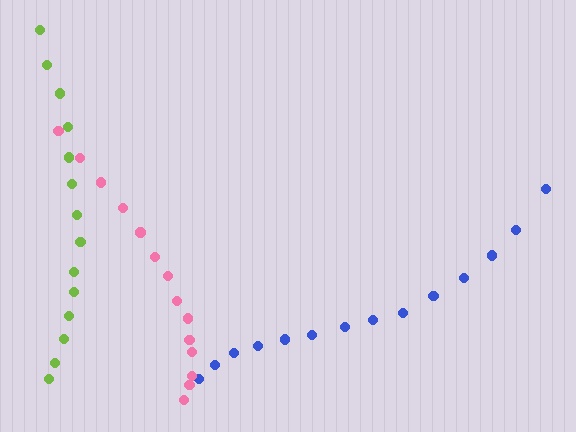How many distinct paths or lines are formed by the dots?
There are 3 distinct paths.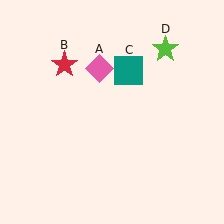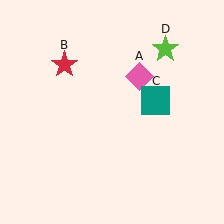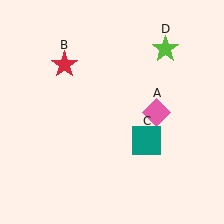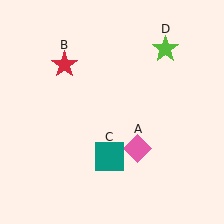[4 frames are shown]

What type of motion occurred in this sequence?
The pink diamond (object A), teal square (object C) rotated clockwise around the center of the scene.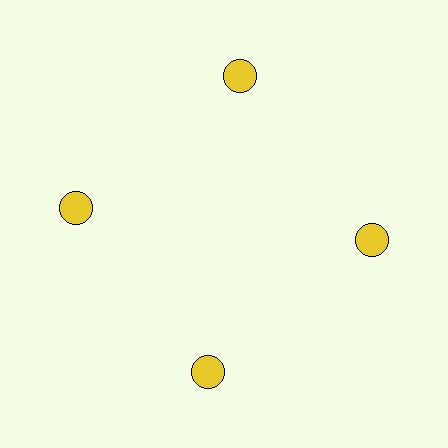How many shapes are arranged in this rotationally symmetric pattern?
There are 4 shapes, arranged in 4 groups of 1.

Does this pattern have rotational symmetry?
Yes, this pattern has 4-fold rotational symmetry. It looks the same after rotating 90 degrees around the center.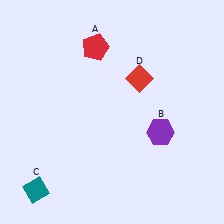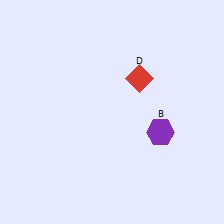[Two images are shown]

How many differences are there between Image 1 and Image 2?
There are 2 differences between the two images.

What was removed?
The red pentagon (A), the teal diamond (C) were removed in Image 2.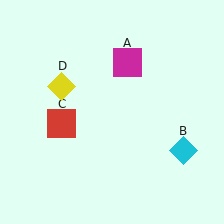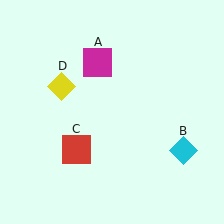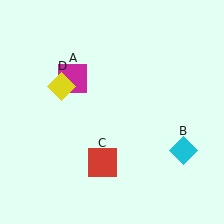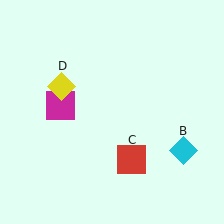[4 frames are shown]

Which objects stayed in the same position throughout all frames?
Cyan diamond (object B) and yellow diamond (object D) remained stationary.